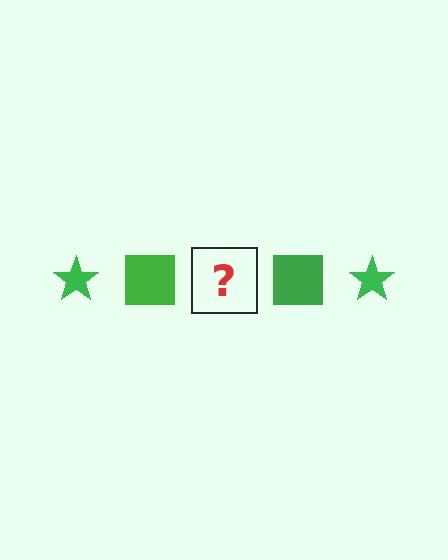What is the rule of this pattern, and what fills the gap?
The rule is that the pattern cycles through star, square shapes in green. The gap should be filled with a green star.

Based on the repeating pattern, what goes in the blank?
The blank should be a green star.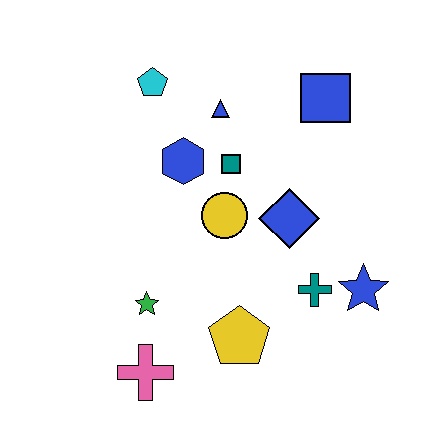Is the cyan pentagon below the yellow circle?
No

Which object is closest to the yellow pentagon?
The teal cross is closest to the yellow pentagon.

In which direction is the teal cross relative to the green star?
The teal cross is to the right of the green star.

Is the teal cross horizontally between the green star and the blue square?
Yes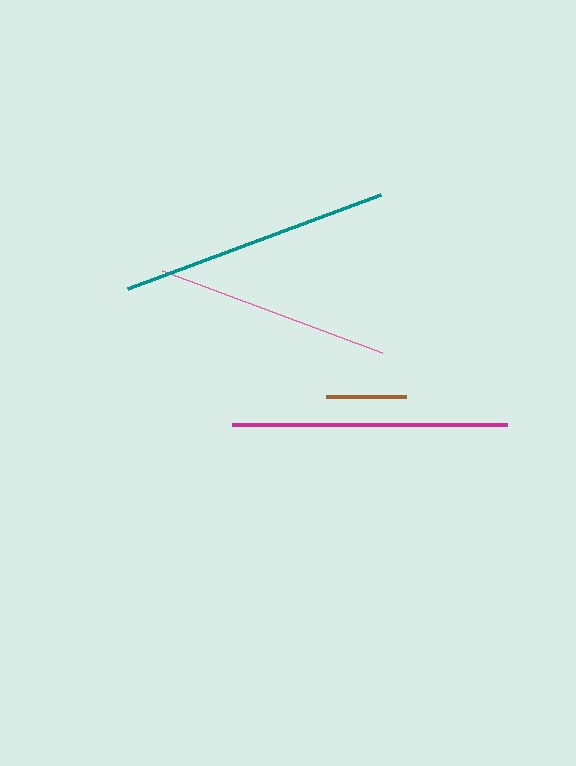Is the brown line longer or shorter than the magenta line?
The magenta line is longer than the brown line.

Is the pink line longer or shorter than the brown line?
The pink line is longer than the brown line.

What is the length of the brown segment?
The brown segment is approximately 81 pixels long.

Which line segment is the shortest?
The brown line is the shortest at approximately 81 pixels.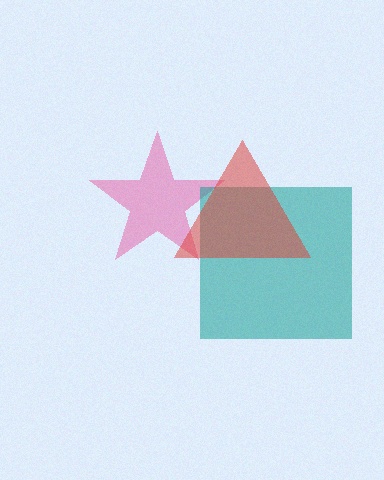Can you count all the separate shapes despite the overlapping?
Yes, there are 3 separate shapes.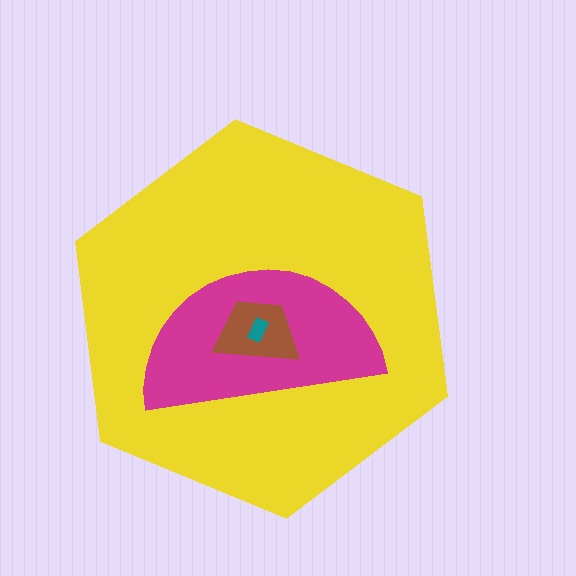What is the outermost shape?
The yellow hexagon.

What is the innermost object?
The teal rectangle.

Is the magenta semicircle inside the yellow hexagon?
Yes.